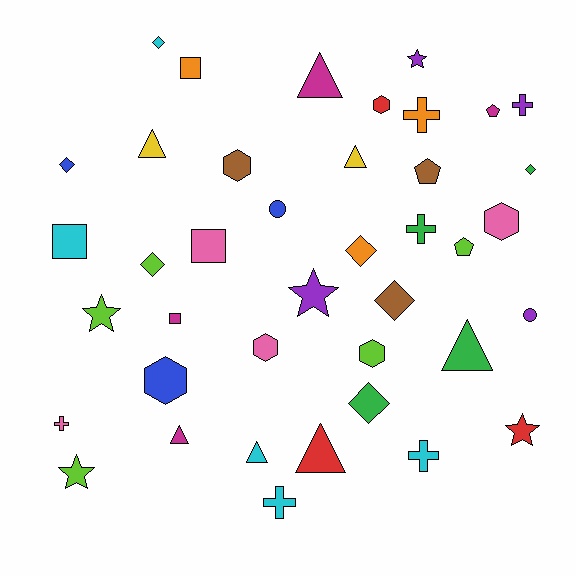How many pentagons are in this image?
There are 3 pentagons.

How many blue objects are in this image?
There are 3 blue objects.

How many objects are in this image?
There are 40 objects.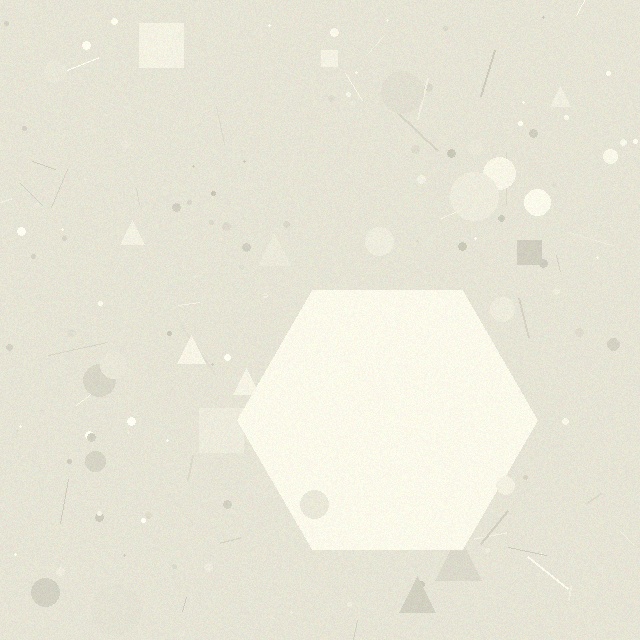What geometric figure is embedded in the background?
A hexagon is embedded in the background.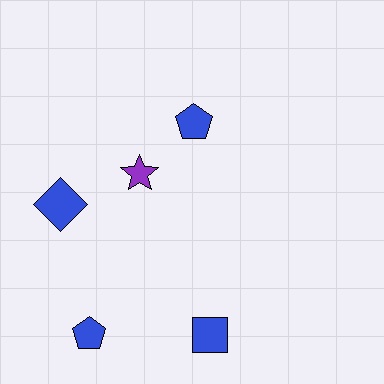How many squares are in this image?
There is 1 square.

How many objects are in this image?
There are 5 objects.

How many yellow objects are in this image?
There are no yellow objects.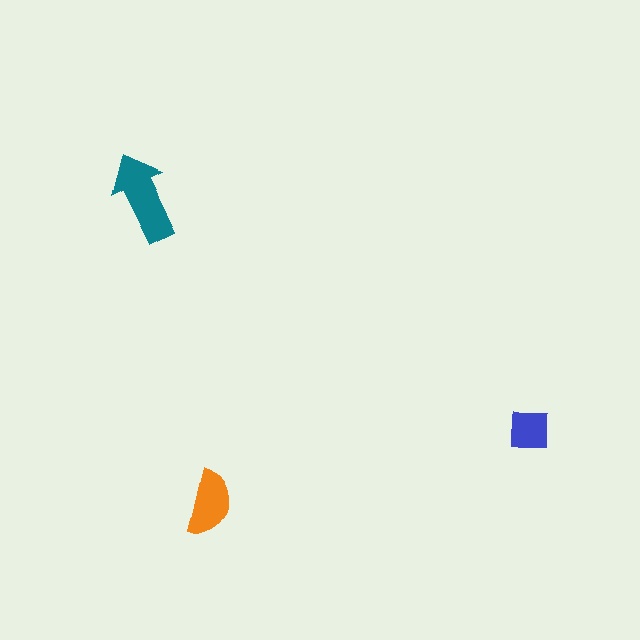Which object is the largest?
The teal arrow.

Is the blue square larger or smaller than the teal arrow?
Smaller.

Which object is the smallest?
The blue square.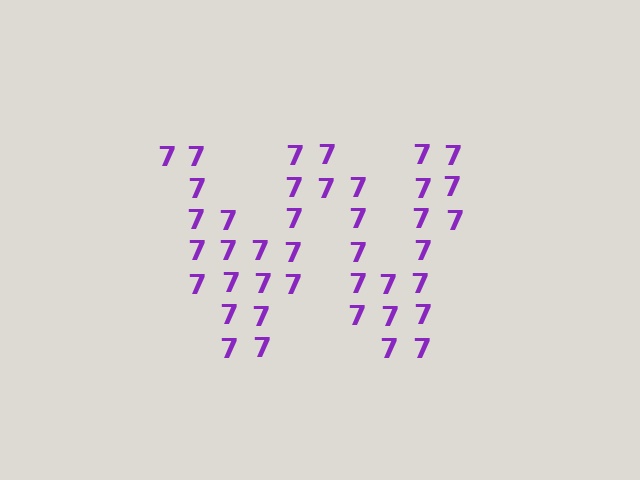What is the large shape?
The large shape is the letter W.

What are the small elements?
The small elements are digit 7's.